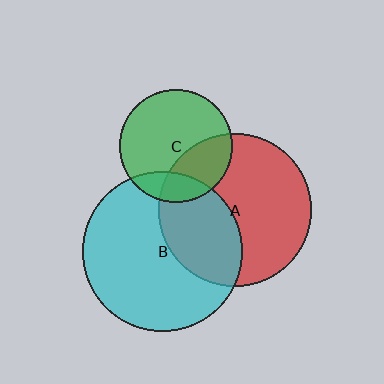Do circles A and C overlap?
Yes.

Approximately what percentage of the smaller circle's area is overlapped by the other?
Approximately 30%.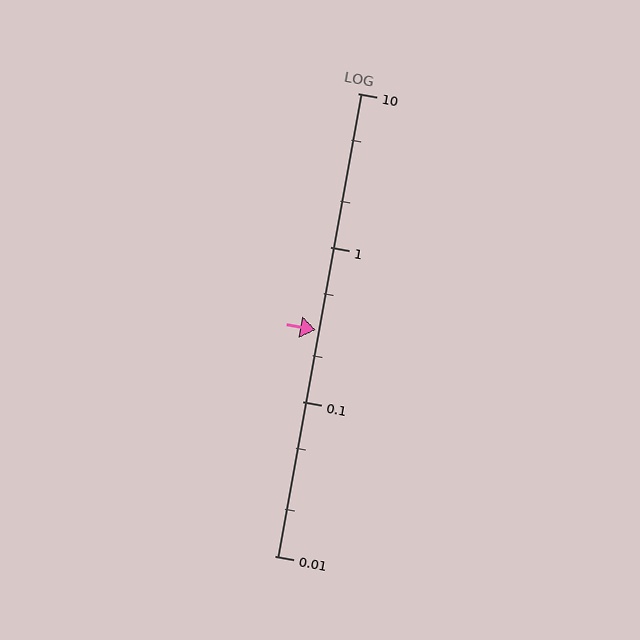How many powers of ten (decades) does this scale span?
The scale spans 3 decades, from 0.01 to 10.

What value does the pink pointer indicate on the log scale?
The pointer indicates approximately 0.29.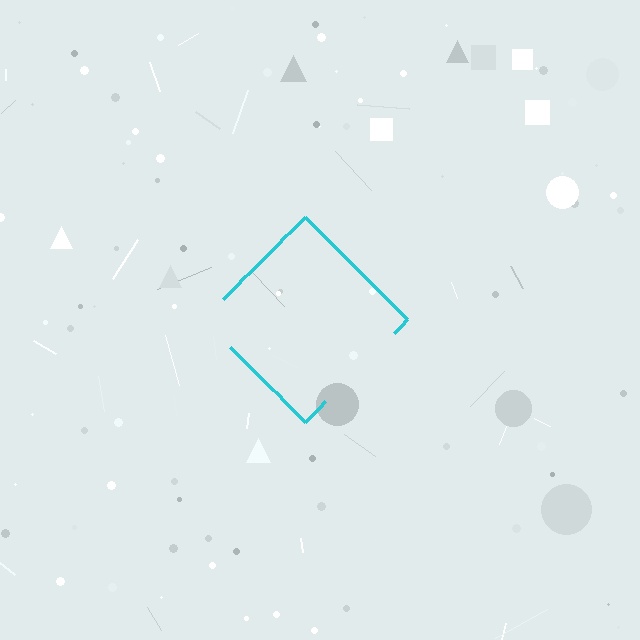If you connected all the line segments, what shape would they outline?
They would outline a diamond.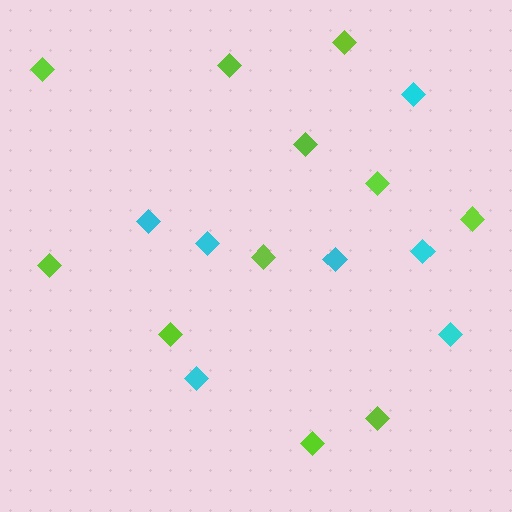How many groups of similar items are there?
There are 2 groups: one group of cyan diamonds (7) and one group of lime diamonds (11).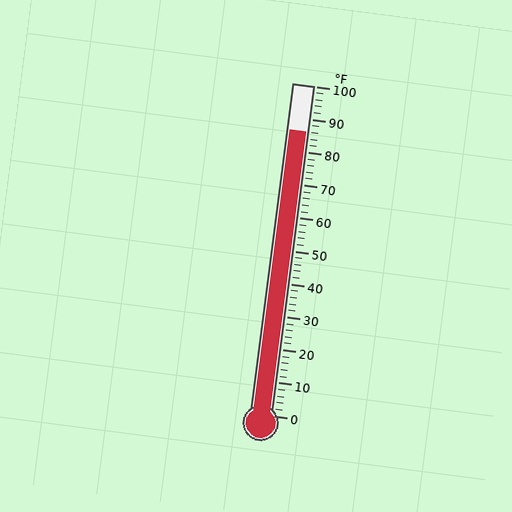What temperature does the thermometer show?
The thermometer shows approximately 86°F.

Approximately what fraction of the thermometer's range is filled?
The thermometer is filled to approximately 85% of its range.